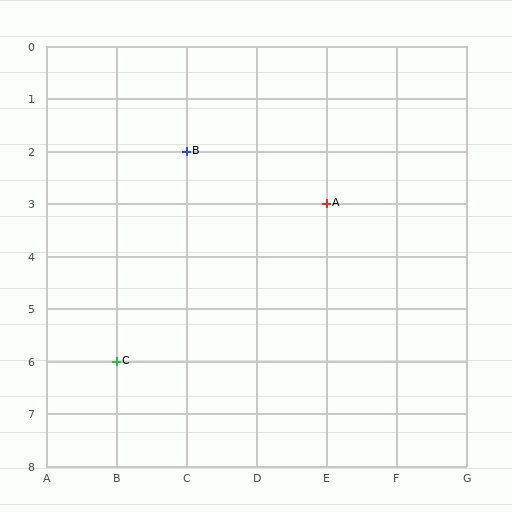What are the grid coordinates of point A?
Point A is at grid coordinates (E, 3).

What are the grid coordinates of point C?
Point C is at grid coordinates (B, 6).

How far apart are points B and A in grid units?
Points B and A are 2 columns and 1 row apart (about 2.2 grid units diagonally).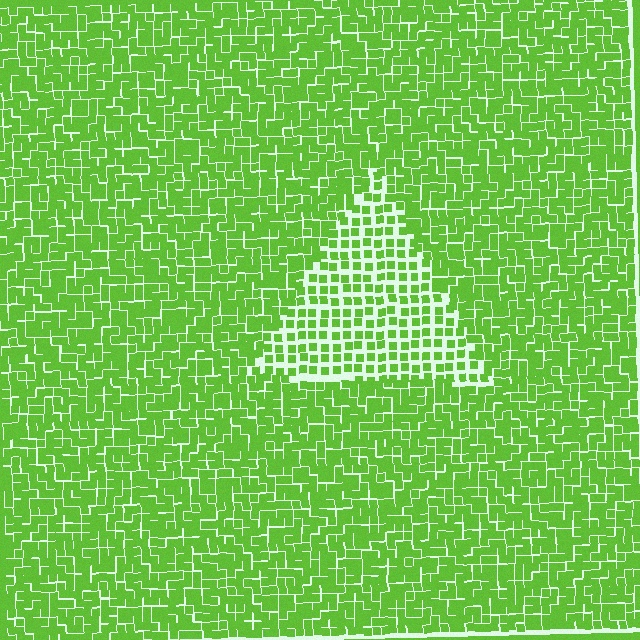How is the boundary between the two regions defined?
The boundary is defined by a change in element density (approximately 1.8x ratio). All elements are the same color, size, and shape.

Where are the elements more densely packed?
The elements are more densely packed outside the triangle boundary.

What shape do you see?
I see a triangle.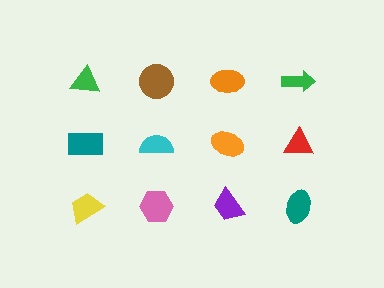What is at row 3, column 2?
A pink hexagon.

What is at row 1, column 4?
A green arrow.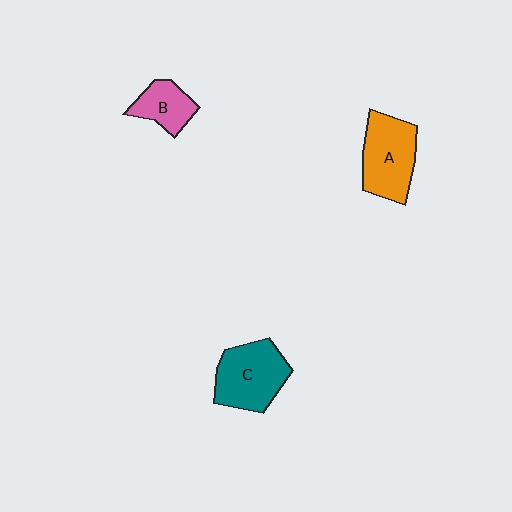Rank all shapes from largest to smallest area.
From largest to smallest: C (teal), A (orange), B (pink).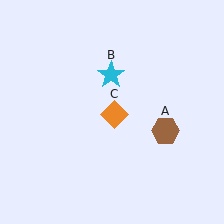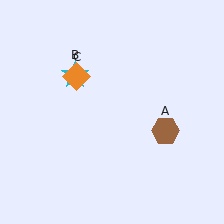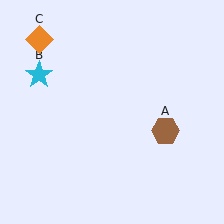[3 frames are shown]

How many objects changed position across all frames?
2 objects changed position: cyan star (object B), orange diamond (object C).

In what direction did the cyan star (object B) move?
The cyan star (object B) moved left.